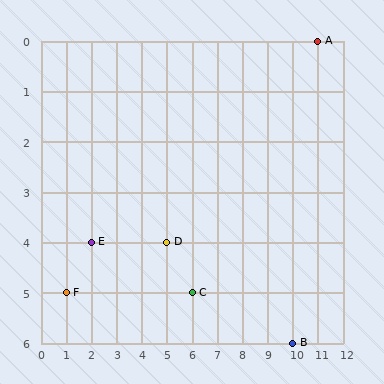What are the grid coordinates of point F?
Point F is at grid coordinates (1, 5).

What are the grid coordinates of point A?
Point A is at grid coordinates (11, 0).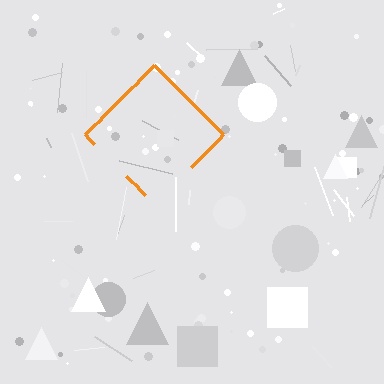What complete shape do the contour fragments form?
The contour fragments form a diamond.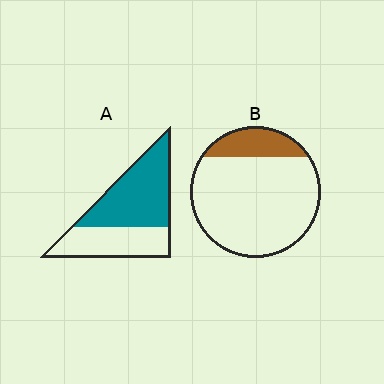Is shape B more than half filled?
No.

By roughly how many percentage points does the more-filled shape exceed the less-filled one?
By roughly 40 percentage points (A over B).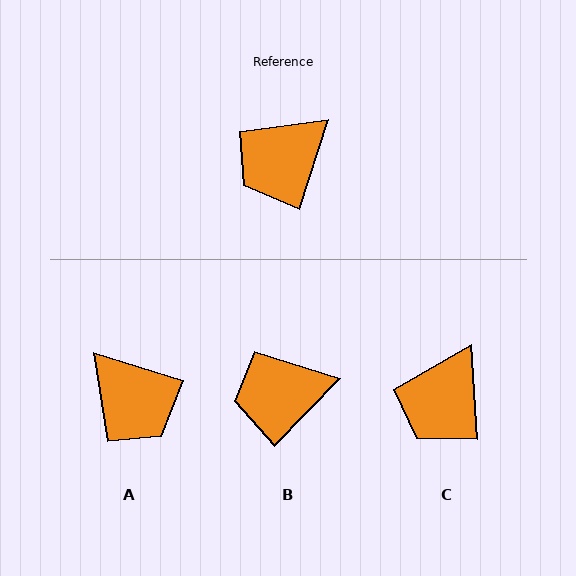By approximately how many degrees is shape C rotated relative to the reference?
Approximately 22 degrees counter-clockwise.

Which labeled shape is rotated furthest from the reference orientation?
A, about 91 degrees away.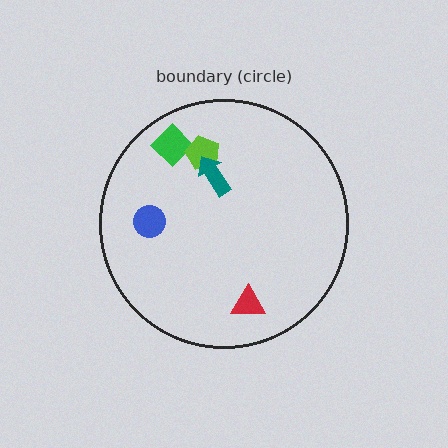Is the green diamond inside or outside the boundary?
Inside.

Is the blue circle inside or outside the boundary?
Inside.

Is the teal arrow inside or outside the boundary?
Inside.